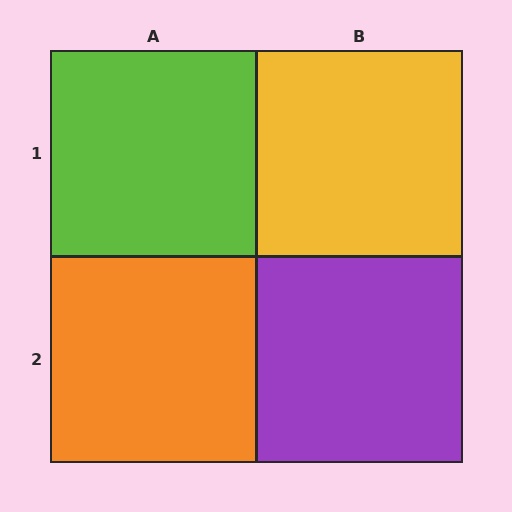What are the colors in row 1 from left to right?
Lime, yellow.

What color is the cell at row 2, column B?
Purple.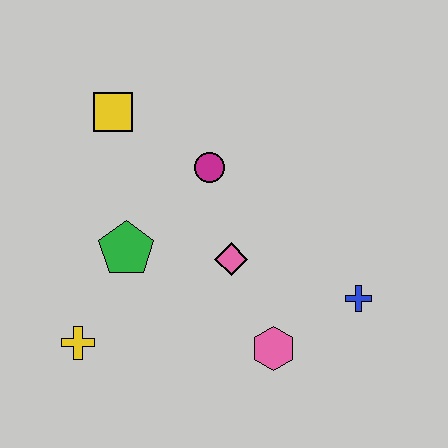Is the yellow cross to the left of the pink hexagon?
Yes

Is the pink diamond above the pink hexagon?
Yes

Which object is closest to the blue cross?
The pink hexagon is closest to the blue cross.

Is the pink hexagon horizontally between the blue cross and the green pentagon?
Yes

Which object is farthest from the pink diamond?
The yellow square is farthest from the pink diamond.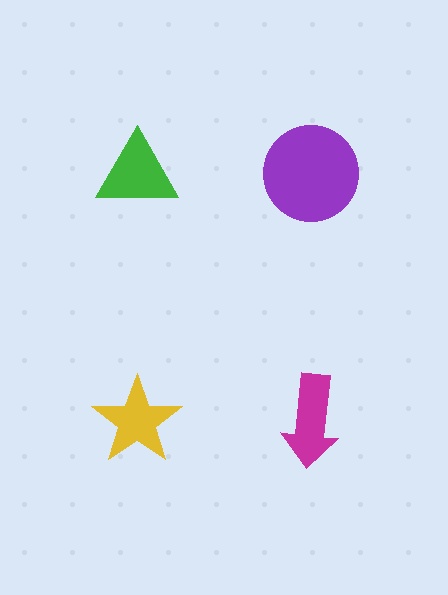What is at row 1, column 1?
A green triangle.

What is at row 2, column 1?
A yellow star.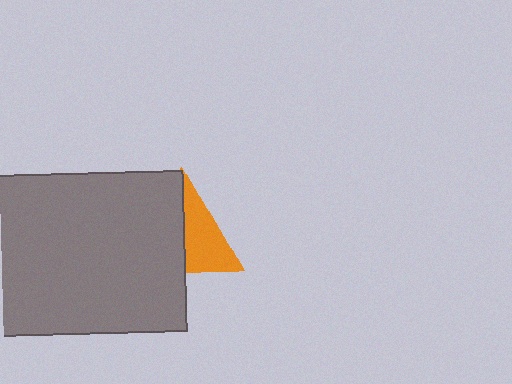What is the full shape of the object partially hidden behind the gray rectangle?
The partially hidden object is an orange triangle.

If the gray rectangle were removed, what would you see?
You would see the complete orange triangle.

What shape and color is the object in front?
The object in front is a gray rectangle.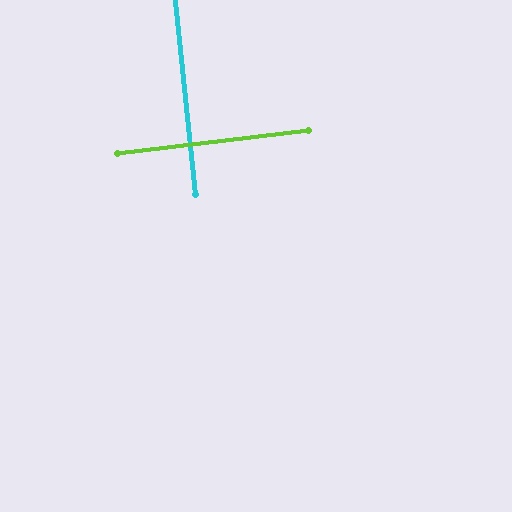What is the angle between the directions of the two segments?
Approximately 89 degrees.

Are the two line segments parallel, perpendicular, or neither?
Perpendicular — they meet at approximately 89°.